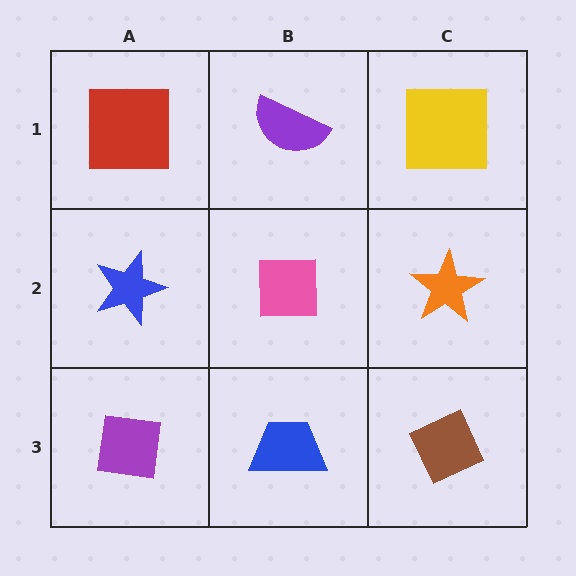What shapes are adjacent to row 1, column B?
A pink square (row 2, column B), a red square (row 1, column A), a yellow square (row 1, column C).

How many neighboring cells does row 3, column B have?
3.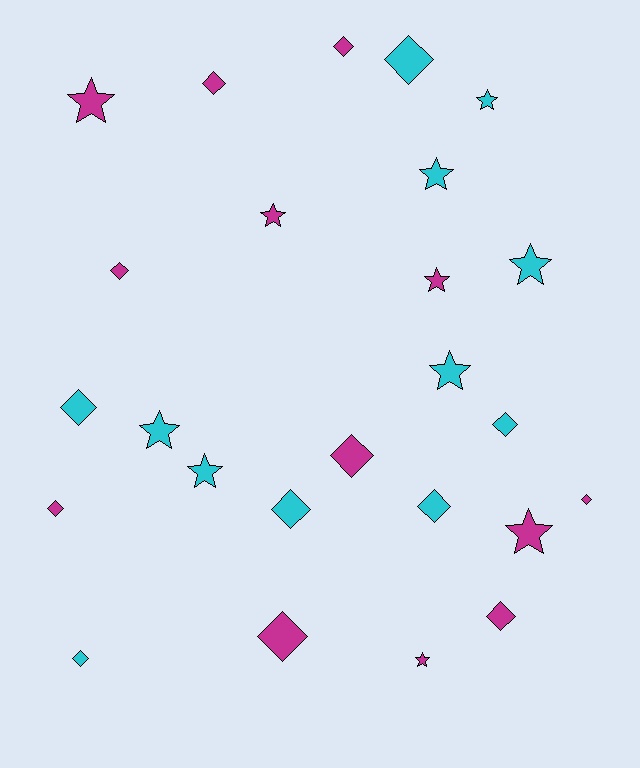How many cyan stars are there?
There are 6 cyan stars.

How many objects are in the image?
There are 25 objects.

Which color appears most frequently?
Magenta, with 13 objects.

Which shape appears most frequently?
Diamond, with 14 objects.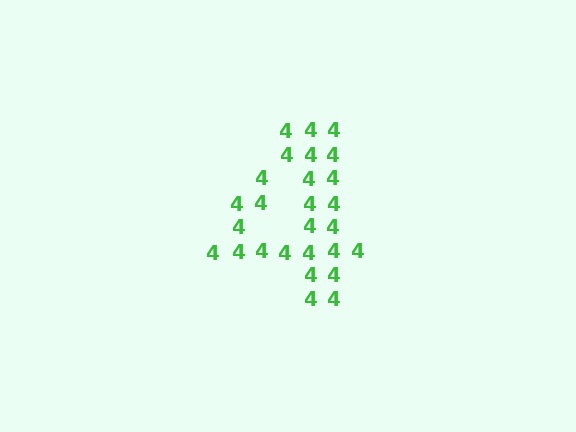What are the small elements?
The small elements are digit 4's.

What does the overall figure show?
The overall figure shows the digit 4.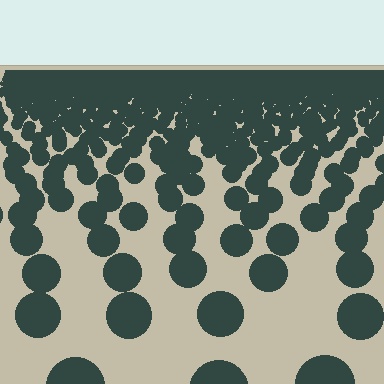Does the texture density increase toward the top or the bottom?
Density increases toward the top.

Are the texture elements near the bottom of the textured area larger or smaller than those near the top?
Larger. Near the bottom, elements are closer to the viewer and appear at a bigger on-screen size.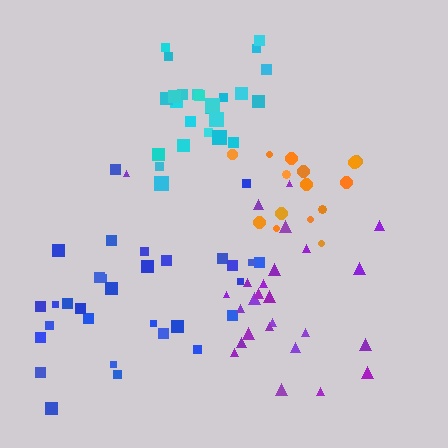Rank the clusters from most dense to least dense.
cyan, orange, purple, blue.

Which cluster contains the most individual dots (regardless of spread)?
Blue (31).